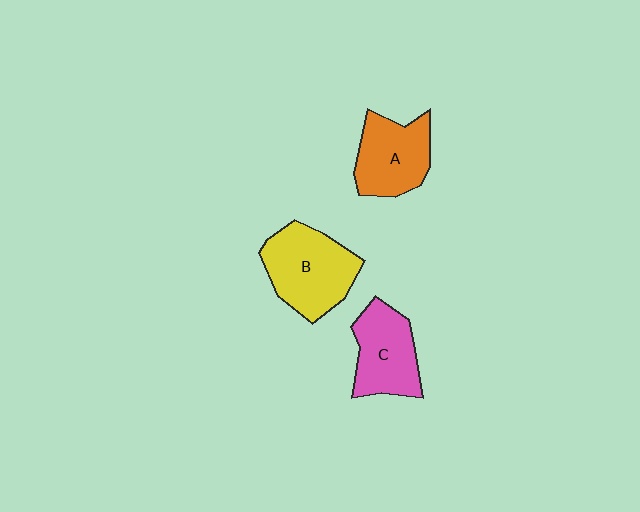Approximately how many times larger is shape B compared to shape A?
Approximately 1.2 times.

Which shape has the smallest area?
Shape C (pink).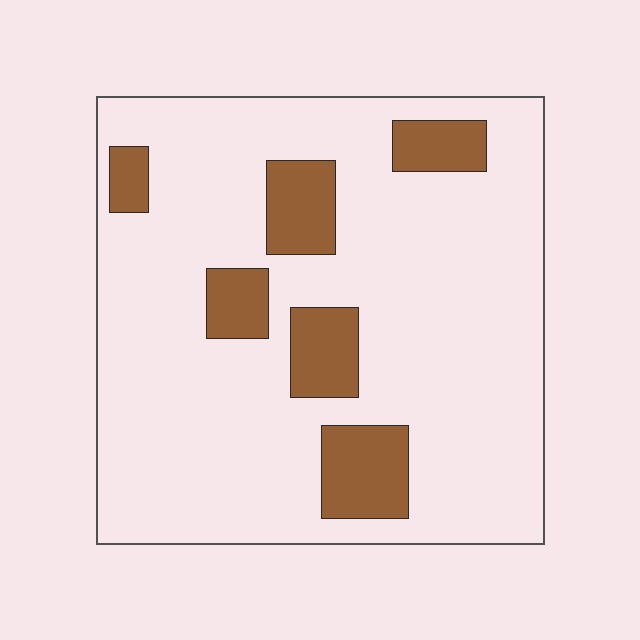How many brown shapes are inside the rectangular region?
6.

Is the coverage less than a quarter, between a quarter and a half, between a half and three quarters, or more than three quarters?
Less than a quarter.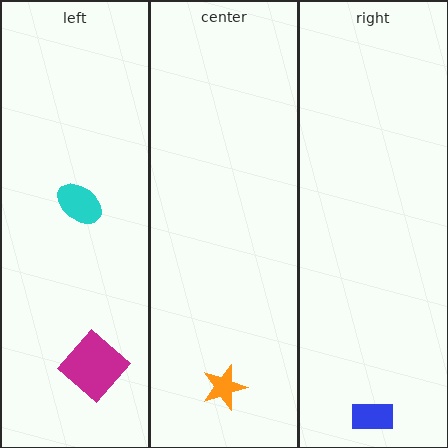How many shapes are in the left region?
2.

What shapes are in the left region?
The magenta diamond, the cyan ellipse.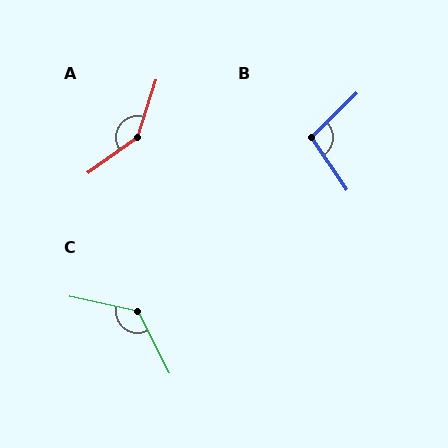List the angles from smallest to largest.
B (100°), C (129°), A (143°).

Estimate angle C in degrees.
Approximately 129 degrees.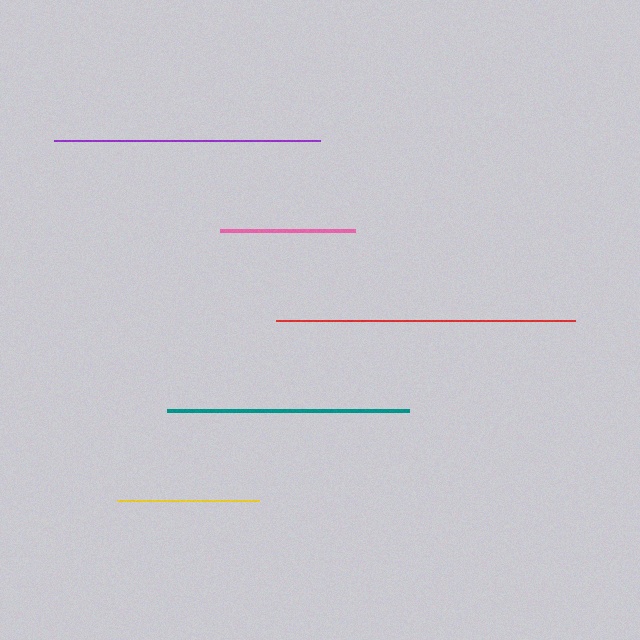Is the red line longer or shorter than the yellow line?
The red line is longer than the yellow line.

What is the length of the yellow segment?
The yellow segment is approximately 142 pixels long.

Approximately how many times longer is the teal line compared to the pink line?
The teal line is approximately 1.8 times the length of the pink line.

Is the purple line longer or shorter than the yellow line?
The purple line is longer than the yellow line.